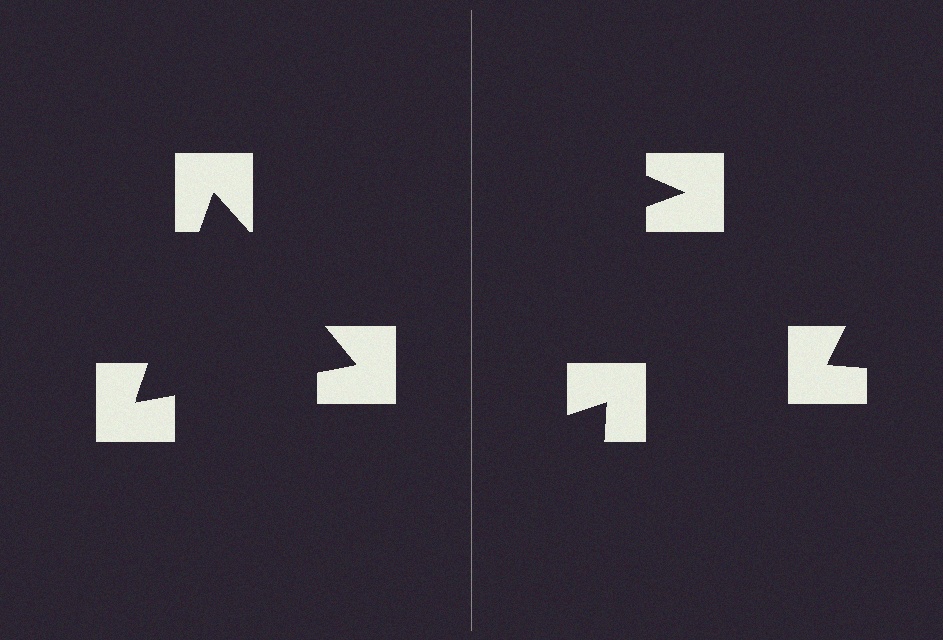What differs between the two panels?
The notched squares are positioned identically on both sides; only the wedge orientations differ. On the left they align to a triangle; on the right they are misaligned.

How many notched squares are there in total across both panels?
6 — 3 on each side.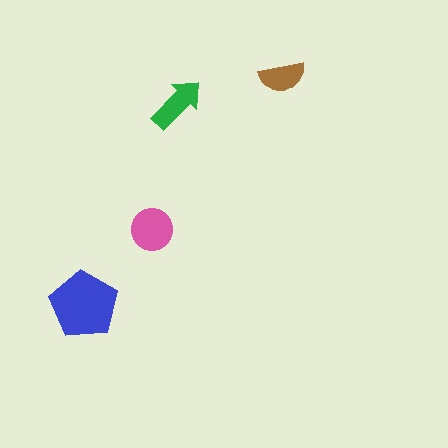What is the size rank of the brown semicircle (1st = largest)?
4th.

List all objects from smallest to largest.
The brown semicircle, the green arrow, the pink circle, the blue pentagon.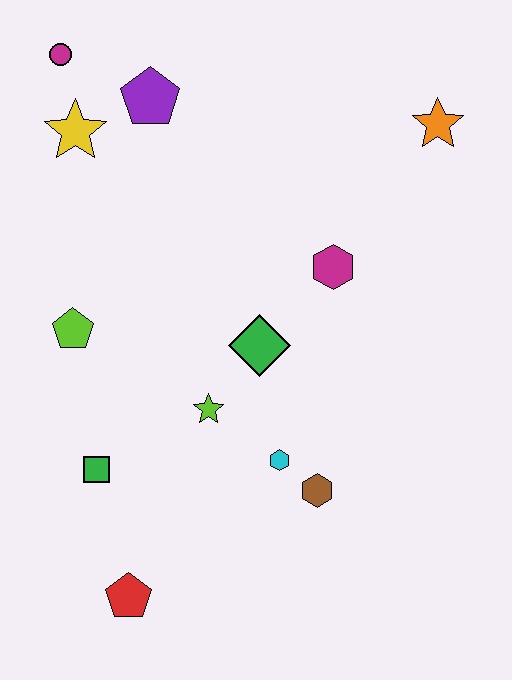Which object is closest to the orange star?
The magenta hexagon is closest to the orange star.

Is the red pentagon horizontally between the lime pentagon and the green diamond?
Yes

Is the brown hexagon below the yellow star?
Yes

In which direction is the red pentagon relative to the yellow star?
The red pentagon is below the yellow star.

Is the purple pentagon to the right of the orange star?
No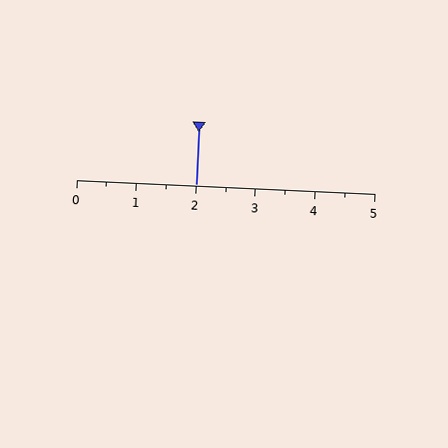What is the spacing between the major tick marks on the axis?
The major ticks are spaced 1 apart.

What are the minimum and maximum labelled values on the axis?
The axis runs from 0 to 5.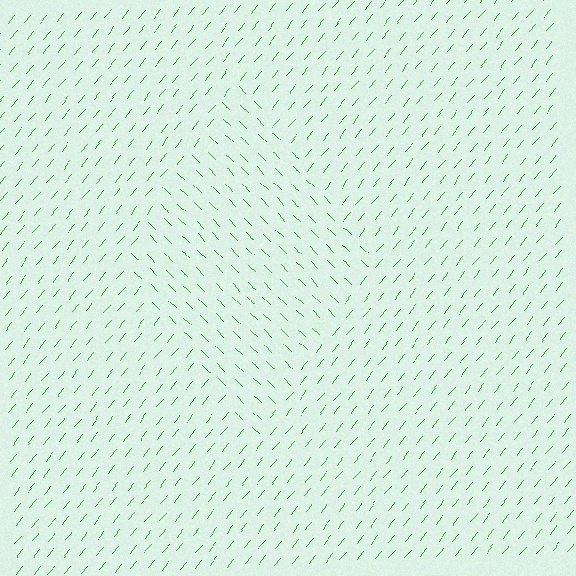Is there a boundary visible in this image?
Yes, there is a texture boundary formed by a change in line orientation.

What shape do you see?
I see a diamond.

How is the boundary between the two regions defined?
The boundary is defined purely by a change in line orientation (approximately 84 degrees difference). All lines are the same color and thickness.